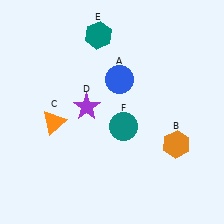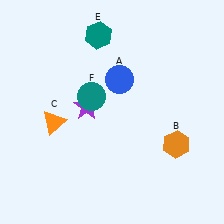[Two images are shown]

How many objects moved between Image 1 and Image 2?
1 object moved between the two images.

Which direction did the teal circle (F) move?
The teal circle (F) moved left.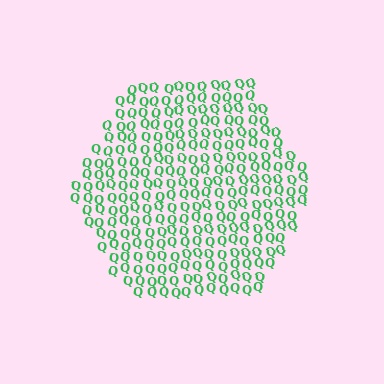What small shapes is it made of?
It is made of small letter Q's.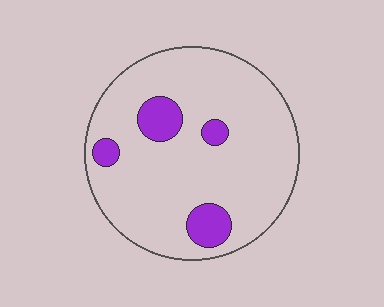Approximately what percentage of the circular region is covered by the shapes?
Approximately 10%.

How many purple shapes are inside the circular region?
4.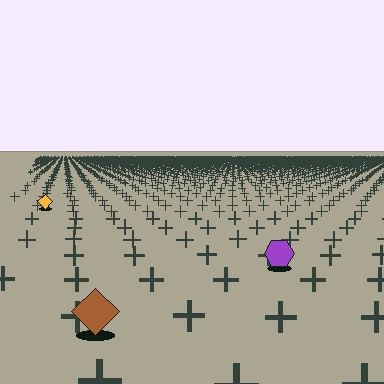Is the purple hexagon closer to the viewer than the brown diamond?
No. The brown diamond is closer — you can tell from the texture gradient: the ground texture is coarser near it.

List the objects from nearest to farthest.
From nearest to farthest: the brown diamond, the purple hexagon, the yellow diamond.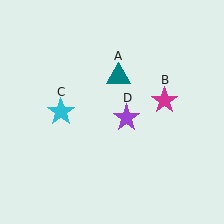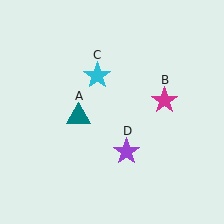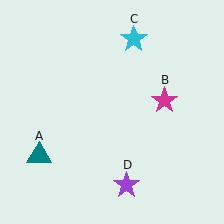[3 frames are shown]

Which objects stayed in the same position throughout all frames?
Magenta star (object B) remained stationary.